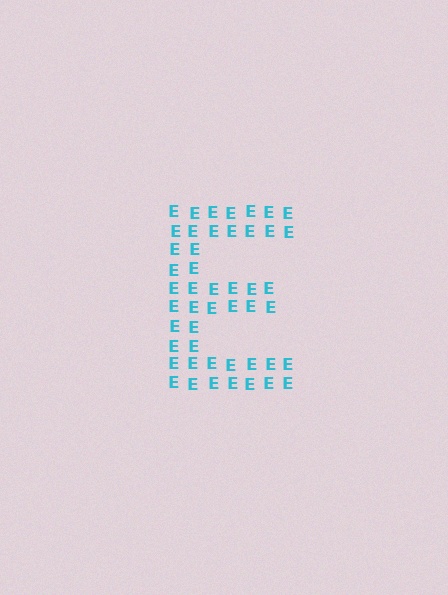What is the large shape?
The large shape is the letter E.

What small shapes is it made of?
It is made of small letter E's.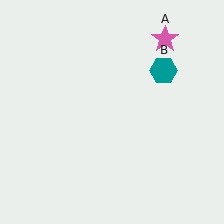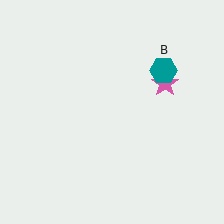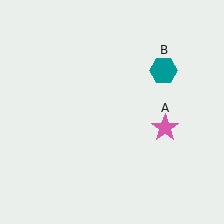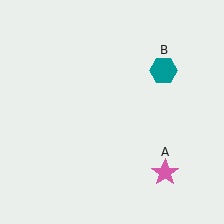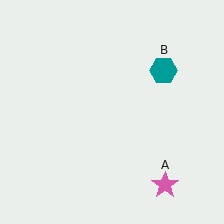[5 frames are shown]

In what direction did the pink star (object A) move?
The pink star (object A) moved down.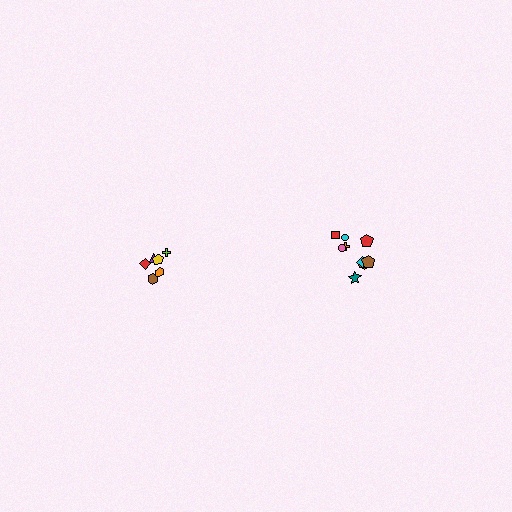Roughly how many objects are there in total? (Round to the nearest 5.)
Roughly 15 objects in total.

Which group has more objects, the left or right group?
The right group.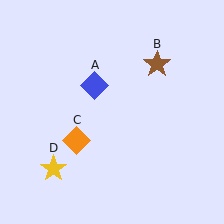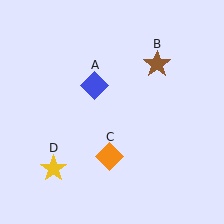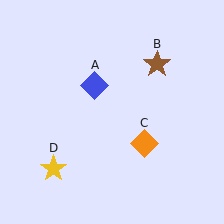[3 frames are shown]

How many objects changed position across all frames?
1 object changed position: orange diamond (object C).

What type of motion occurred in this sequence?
The orange diamond (object C) rotated counterclockwise around the center of the scene.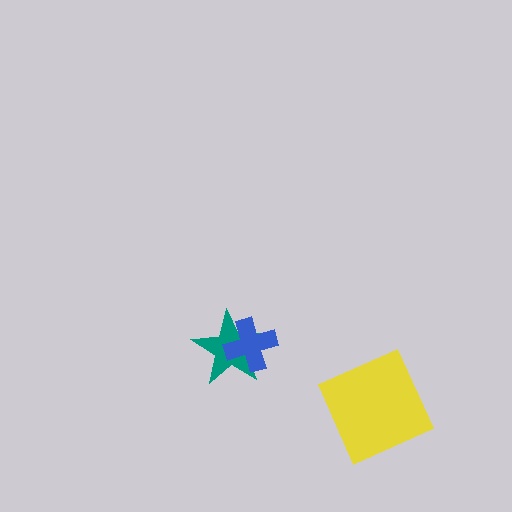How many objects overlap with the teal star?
1 object overlaps with the teal star.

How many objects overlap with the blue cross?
1 object overlaps with the blue cross.